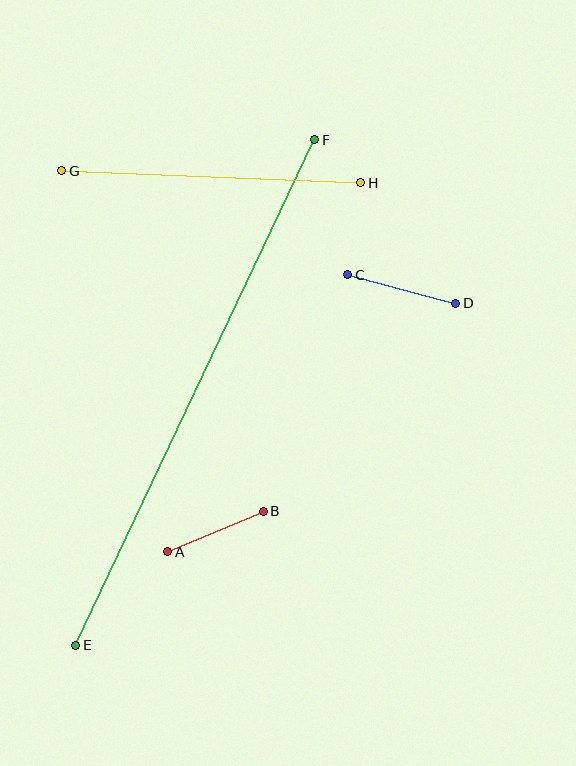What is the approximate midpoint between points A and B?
The midpoint is at approximately (215, 531) pixels.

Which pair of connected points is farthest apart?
Points E and F are farthest apart.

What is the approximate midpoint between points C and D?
The midpoint is at approximately (402, 289) pixels.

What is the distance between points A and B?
The distance is approximately 104 pixels.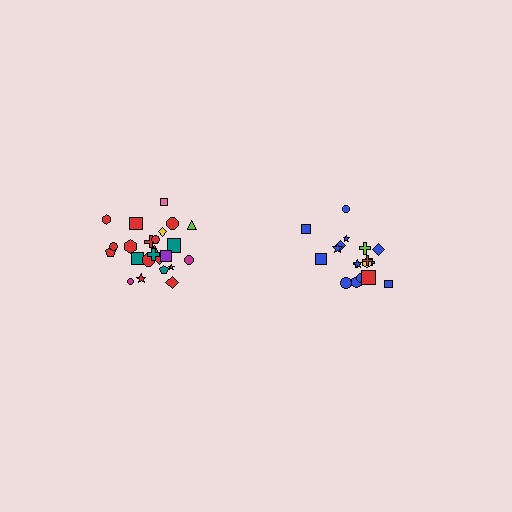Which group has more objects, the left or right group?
The left group.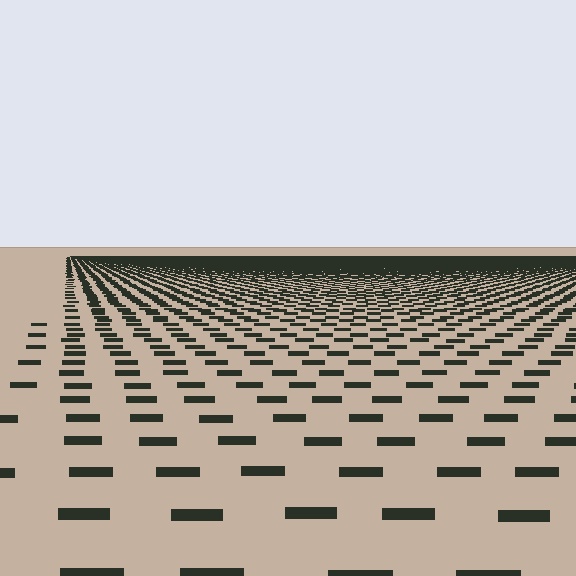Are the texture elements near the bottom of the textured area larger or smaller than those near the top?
Larger. Near the bottom, elements are closer to the viewer and appear at a bigger on-screen size.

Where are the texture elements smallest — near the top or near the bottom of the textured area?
Near the top.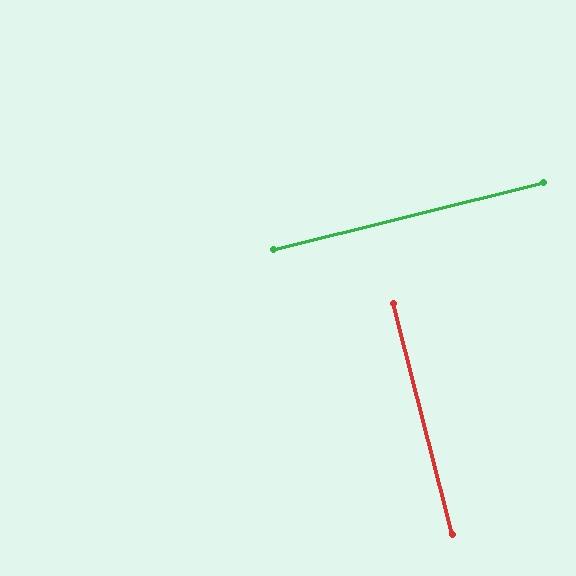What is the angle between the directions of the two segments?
Approximately 90 degrees.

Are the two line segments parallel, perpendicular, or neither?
Perpendicular — they meet at approximately 90°.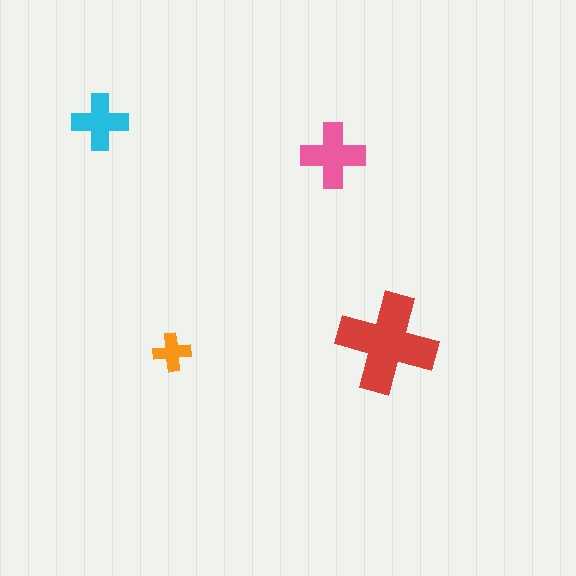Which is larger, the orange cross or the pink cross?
The pink one.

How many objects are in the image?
There are 4 objects in the image.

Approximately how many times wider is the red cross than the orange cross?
About 2.5 times wider.